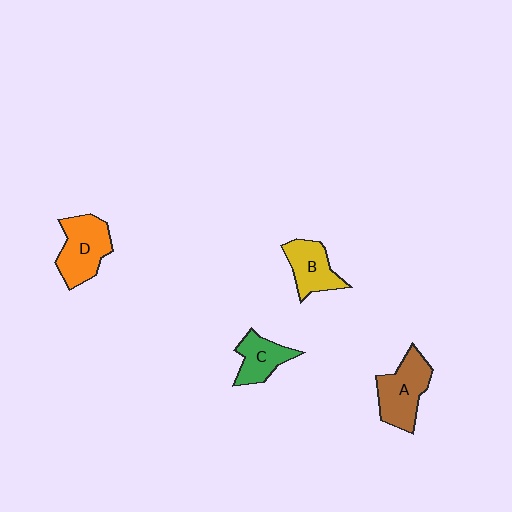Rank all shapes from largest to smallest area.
From largest to smallest: A (brown), D (orange), B (yellow), C (green).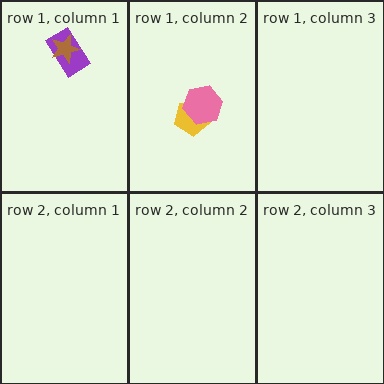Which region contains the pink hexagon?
The row 1, column 2 region.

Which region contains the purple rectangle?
The row 1, column 1 region.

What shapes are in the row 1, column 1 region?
The purple rectangle, the brown star.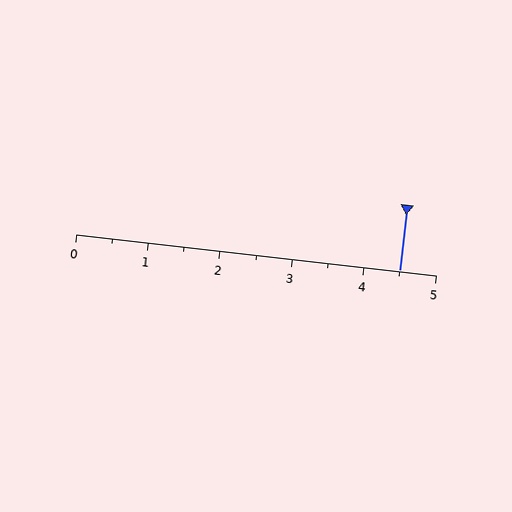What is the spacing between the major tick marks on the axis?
The major ticks are spaced 1 apart.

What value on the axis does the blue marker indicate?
The marker indicates approximately 4.5.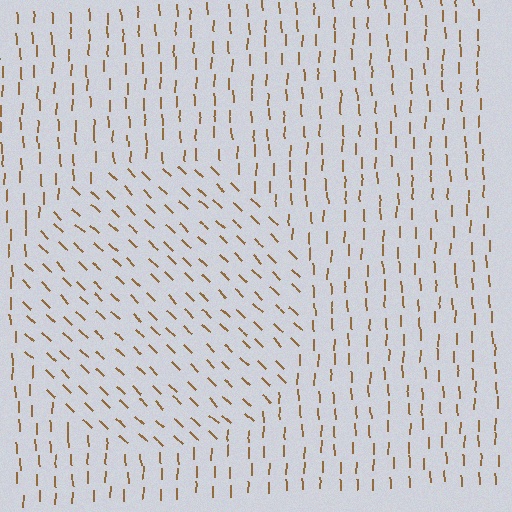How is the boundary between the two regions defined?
The boundary is defined purely by a change in line orientation (approximately 45 degrees difference). All lines are the same color and thickness.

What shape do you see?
I see a circle.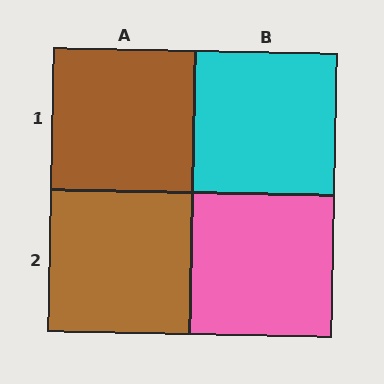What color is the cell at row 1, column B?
Cyan.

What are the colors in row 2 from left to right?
Brown, pink.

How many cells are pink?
1 cell is pink.